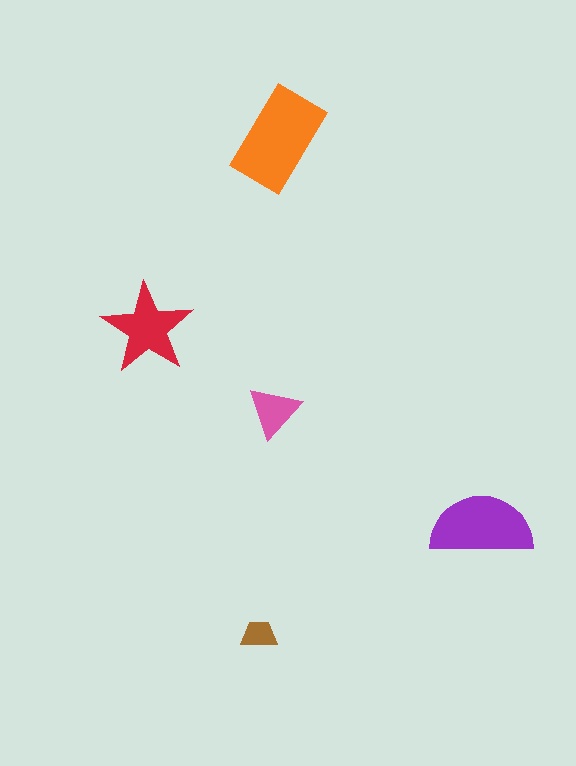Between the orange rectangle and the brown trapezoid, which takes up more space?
The orange rectangle.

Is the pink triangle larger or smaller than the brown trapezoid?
Larger.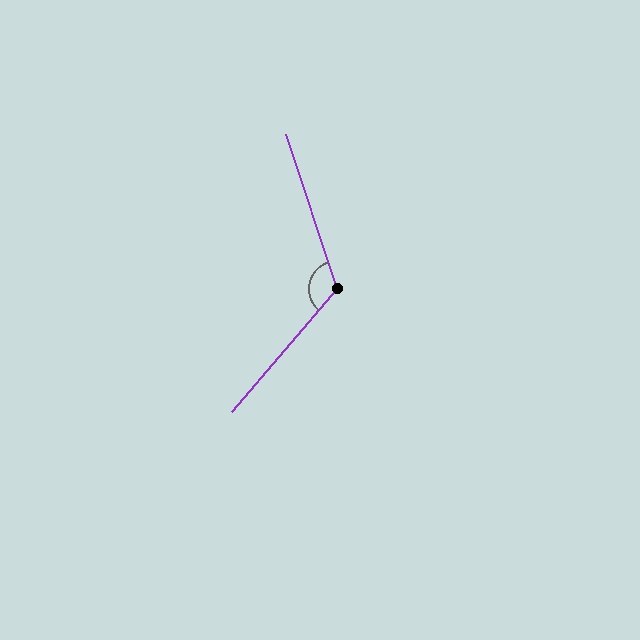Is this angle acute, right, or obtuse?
It is obtuse.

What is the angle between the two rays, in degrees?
Approximately 121 degrees.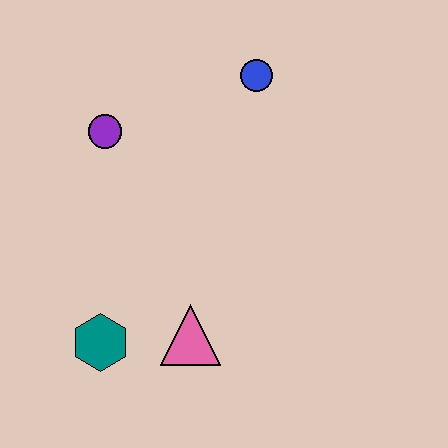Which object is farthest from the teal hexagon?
The blue circle is farthest from the teal hexagon.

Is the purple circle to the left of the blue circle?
Yes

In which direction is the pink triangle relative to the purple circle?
The pink triangle is below the purple circle.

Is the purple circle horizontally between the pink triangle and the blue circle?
No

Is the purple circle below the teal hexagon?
No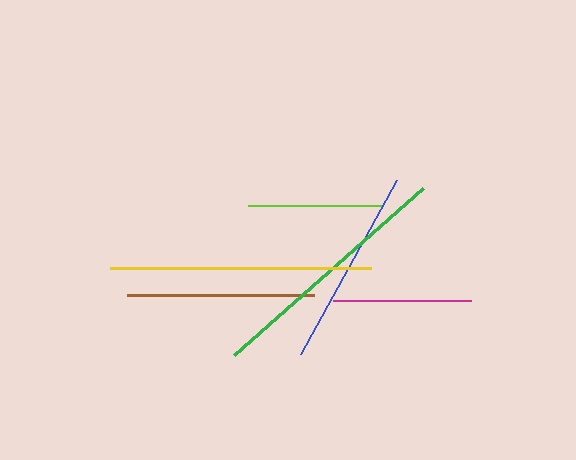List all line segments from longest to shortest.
From longest to shortest: yellow, green, blue, brown, magenta, lime.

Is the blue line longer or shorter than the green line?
The green line is longer than the blue line.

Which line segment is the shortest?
The lime line is the shortest at approximately 134 pixels.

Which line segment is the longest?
The yellow line is the longest at approximately 260 pixels.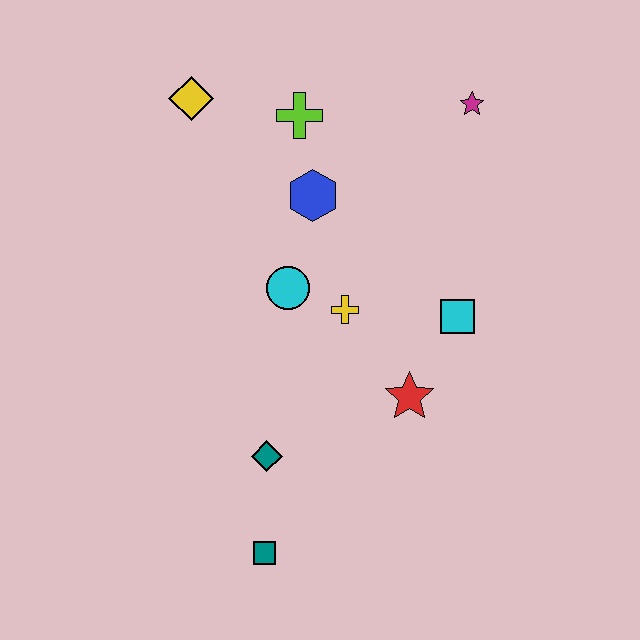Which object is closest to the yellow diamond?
The lime cross is closest to the yellow diamond.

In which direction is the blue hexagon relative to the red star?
The blue hexagon is above the red star.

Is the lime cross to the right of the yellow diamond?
Yes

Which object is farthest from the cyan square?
The yellow diamond is farthest from the cyan square.